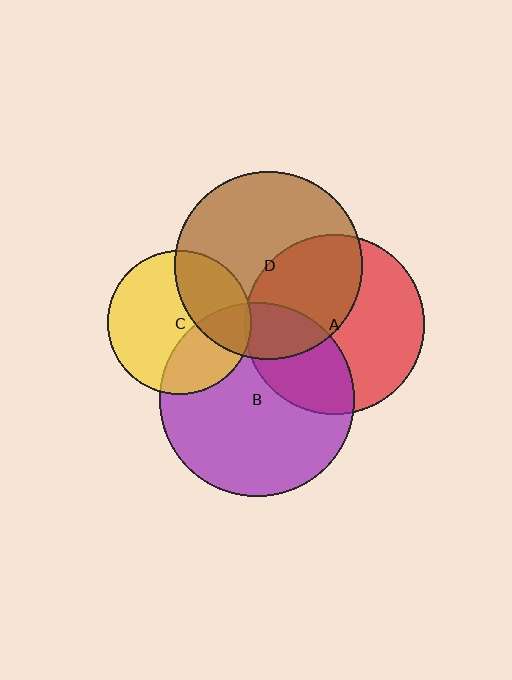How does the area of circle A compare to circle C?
Approximately 1.6 times.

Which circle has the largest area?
Circle B (purple).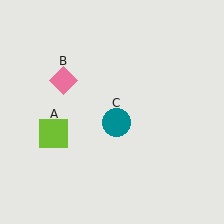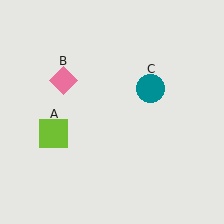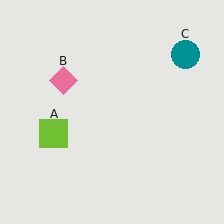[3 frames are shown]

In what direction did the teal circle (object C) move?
The teal circle (object C) moved up and to the right.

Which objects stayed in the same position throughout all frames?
Lime square (object A) and pink diamond (object B) remained stationary.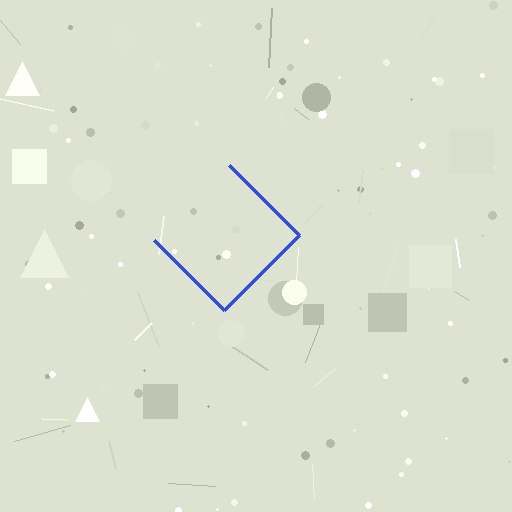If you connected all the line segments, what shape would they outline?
They would outline a diamond.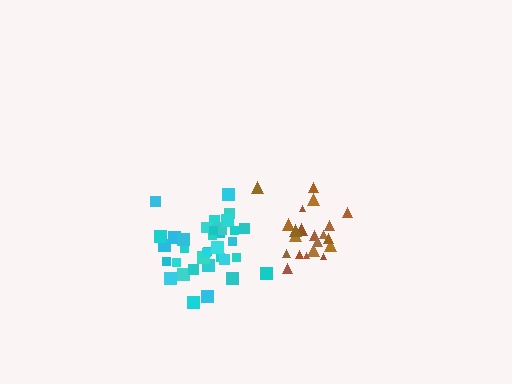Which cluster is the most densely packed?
Cyan.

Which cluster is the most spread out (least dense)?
Brown.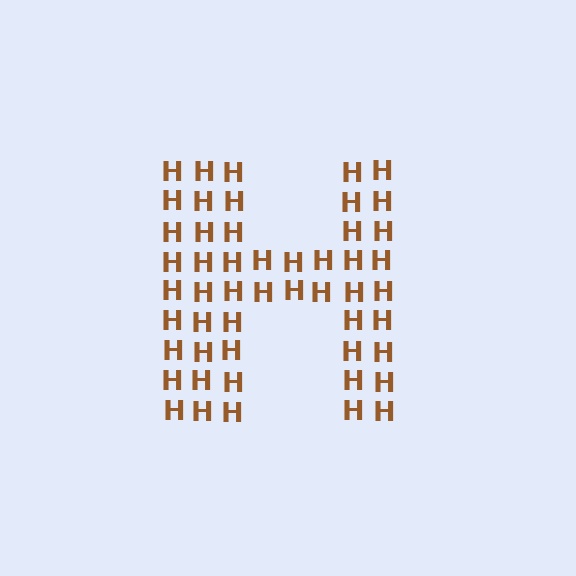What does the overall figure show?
The overall figure shows the letter H.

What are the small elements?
The small elements are letter H's.